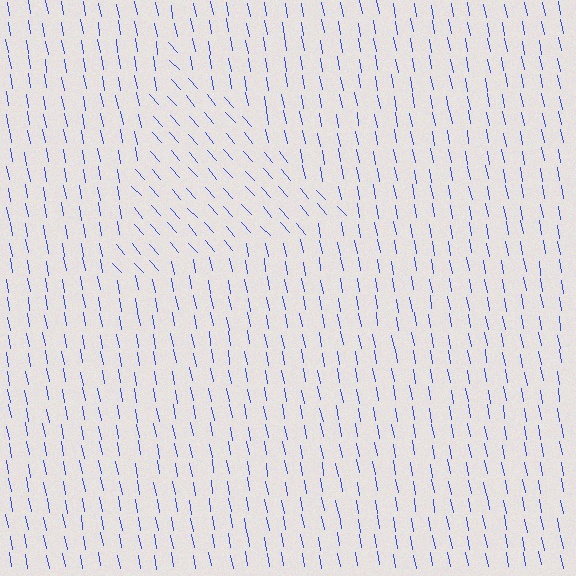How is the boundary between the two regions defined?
The boundary is defined purely by a change in line orientation (approximately 31 degrees difference). All lines are the same color and thickness.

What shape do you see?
I see a triangle.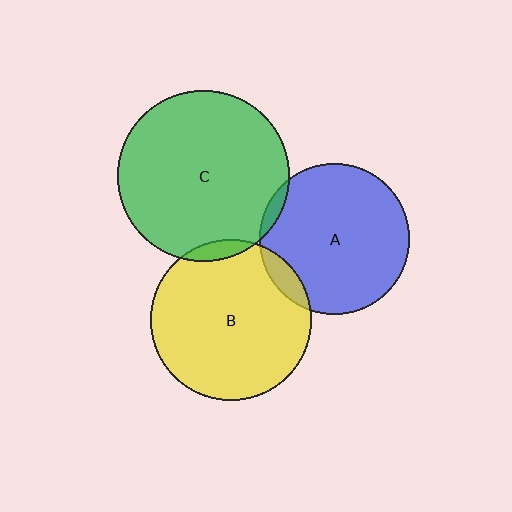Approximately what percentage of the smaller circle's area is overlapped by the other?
Approximately 10%.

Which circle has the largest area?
Circle C (green).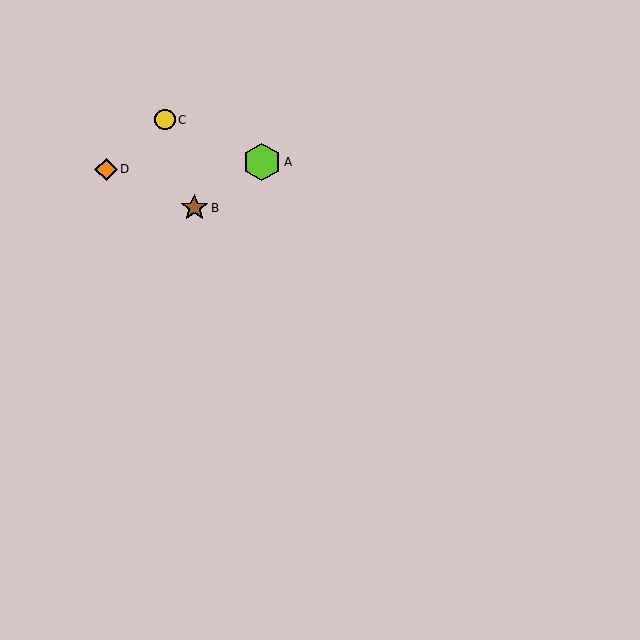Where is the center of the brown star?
The center of the brown star is at (194, 208).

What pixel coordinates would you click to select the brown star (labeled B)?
Click at (194, 208) to select the brown star B.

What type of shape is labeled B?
Shape B is a brown star.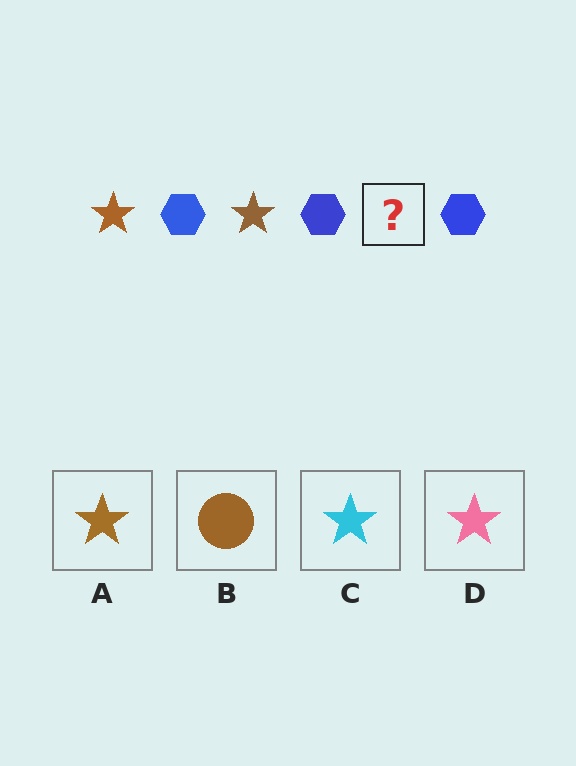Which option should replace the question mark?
Option A.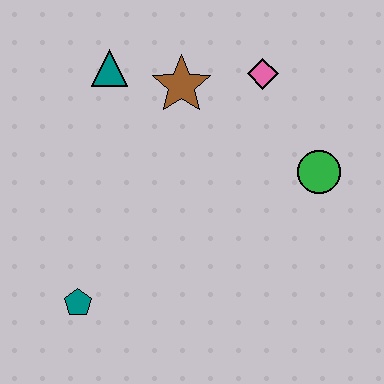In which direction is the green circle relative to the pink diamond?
The green circle is below the pink diamond.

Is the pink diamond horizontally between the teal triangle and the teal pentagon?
No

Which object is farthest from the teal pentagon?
The pink diamond is farthest from the teal pentagon.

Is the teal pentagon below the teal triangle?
Yes